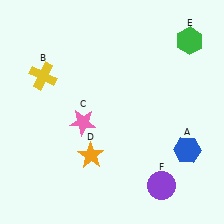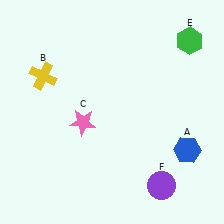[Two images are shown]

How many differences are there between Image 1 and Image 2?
There is 1 difference between the two images.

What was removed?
The orange star (D) was removed in Image 2.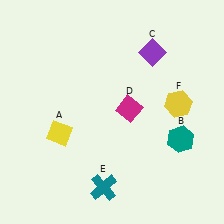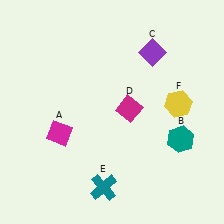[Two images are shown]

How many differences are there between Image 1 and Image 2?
There is 1 difference between the two images.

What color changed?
The diamond (A) changed from yellow in Image 1 to magenta in Image 2.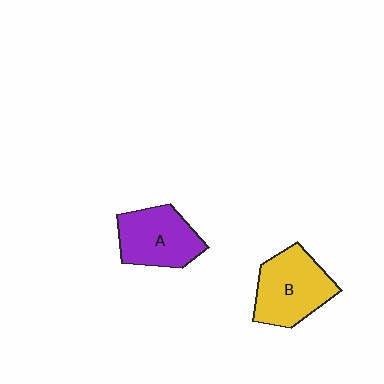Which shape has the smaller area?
Shape A (purple).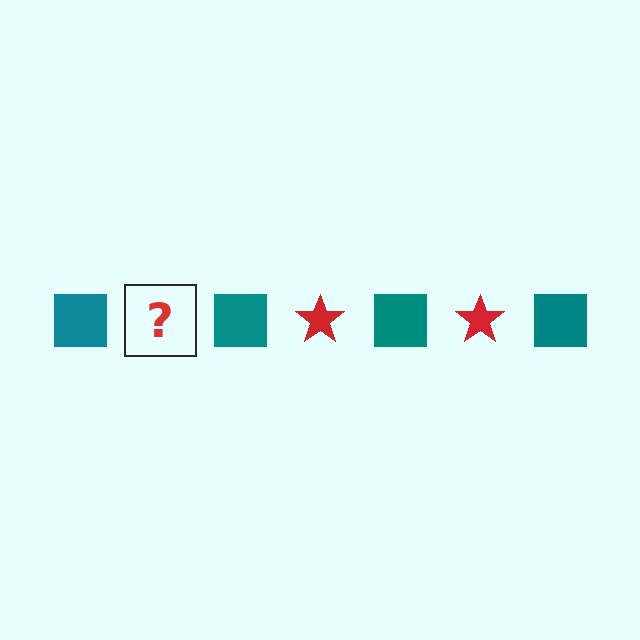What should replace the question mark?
The question mark should be replaced with a red star.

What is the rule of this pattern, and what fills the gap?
The rule is that the pattern alternates between teal square and red star. The gap should be filled with a red star.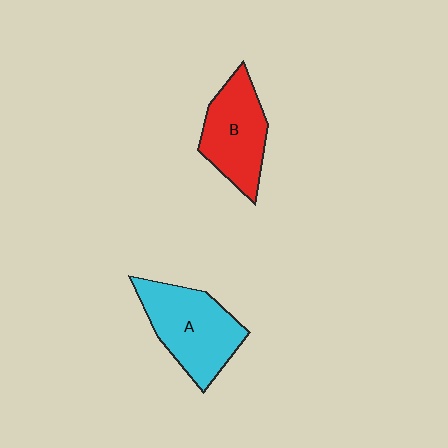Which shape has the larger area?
Shape A (cyan).